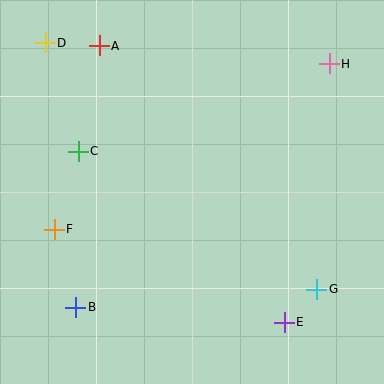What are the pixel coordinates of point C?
Point C is at (78, 151).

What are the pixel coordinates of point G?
Point G is at (317, 289).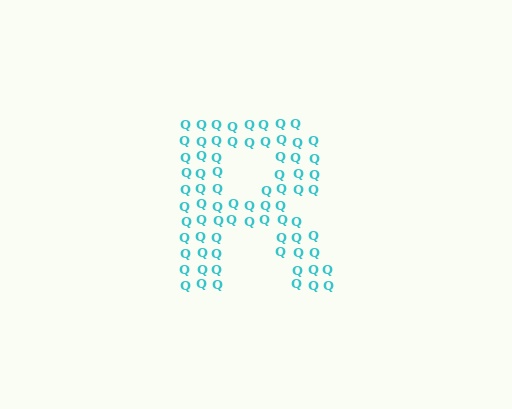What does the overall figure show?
The overall figure shows the letter R.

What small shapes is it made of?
It is made of small letter Q's.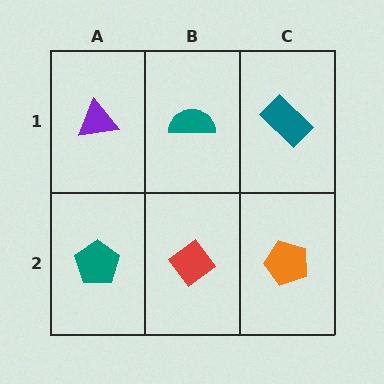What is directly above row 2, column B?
A teal semicircle.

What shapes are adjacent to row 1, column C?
An orange pentagon (row 2, column C), a teal semicircle (row 1, column B).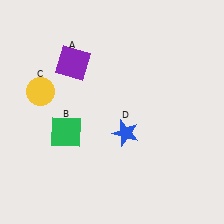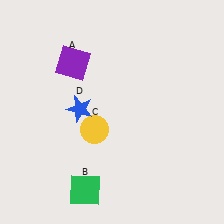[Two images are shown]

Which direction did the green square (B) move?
The green square (B) moved down.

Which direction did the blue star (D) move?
The blue star (D) moved left.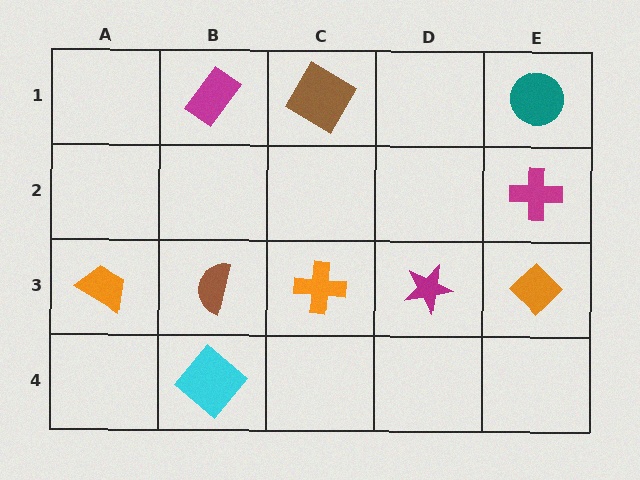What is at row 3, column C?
An orange cross.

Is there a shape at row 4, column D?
No, that cell is empty.